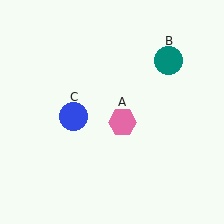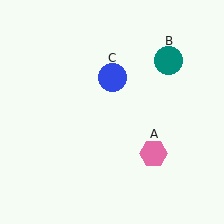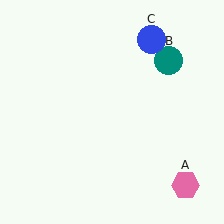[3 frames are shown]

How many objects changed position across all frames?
2 objects changed position: pink hexagon (object A), blue circle (object C).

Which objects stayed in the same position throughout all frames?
Teal circle (object B) remained stationary.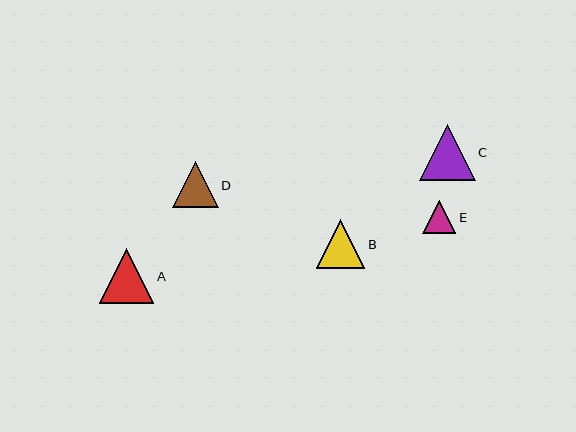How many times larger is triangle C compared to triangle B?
Triangle C is approximately 1.1 times the size of triangle B.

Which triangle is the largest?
Triangle C is the largest with a size of approximately 56 pixels.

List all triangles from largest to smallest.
From largest to smallest: C, A, B, D, E.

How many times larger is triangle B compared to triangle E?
Triangle B is approximately 1.5 times the size of triangle E.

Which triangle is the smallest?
Triangle E is the smallest with a size of approximately 33 pixels.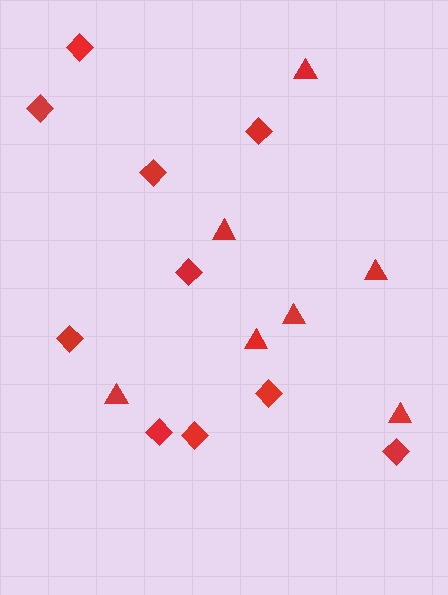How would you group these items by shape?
There are 2 groups: one group of diamonds (10) and one group of triangles (7).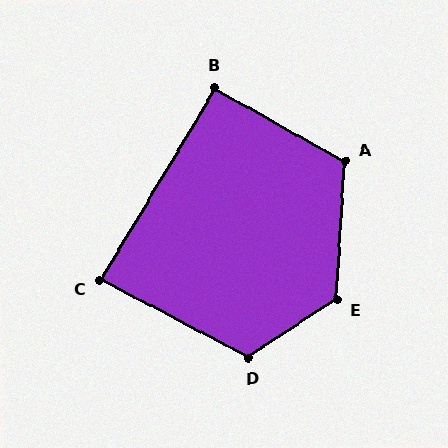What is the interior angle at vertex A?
Approximately 116 degrees (obtuse).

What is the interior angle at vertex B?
Approximately 92 degrees (approximately right).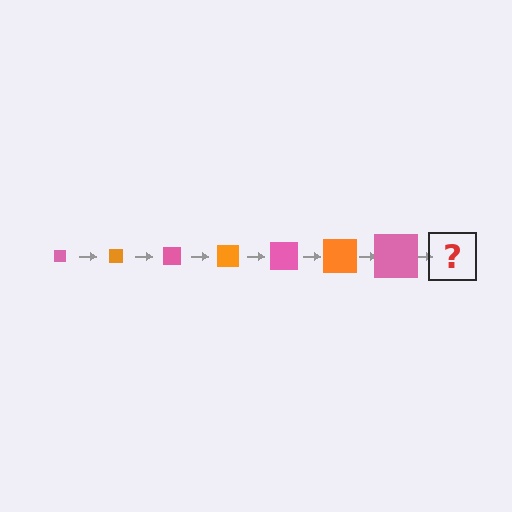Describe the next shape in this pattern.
It should be an orange square, larger than the previous one.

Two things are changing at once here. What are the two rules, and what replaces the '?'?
The two rules are that the square grows larger each step and the color cycles through pink and orange. The '?' should be an orange square, larger than the previous one.